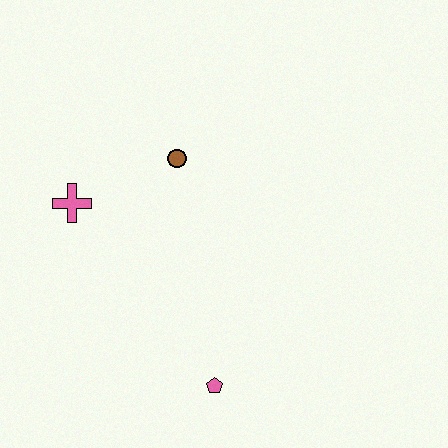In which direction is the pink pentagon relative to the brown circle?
The pink pentagon is below the brown circle.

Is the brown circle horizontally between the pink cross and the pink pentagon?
Yes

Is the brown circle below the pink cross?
No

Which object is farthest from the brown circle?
The pink pentagon is farthest from the brown circle.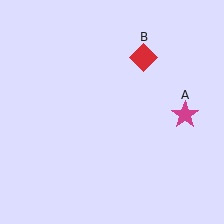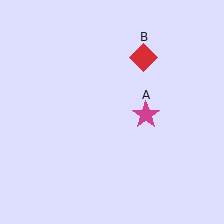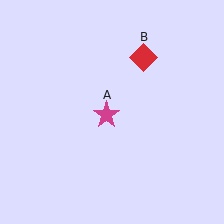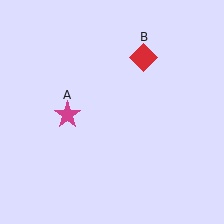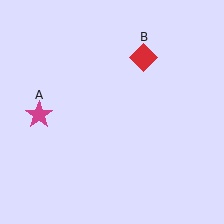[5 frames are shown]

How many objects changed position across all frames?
1 object changed position: magenta star (object A).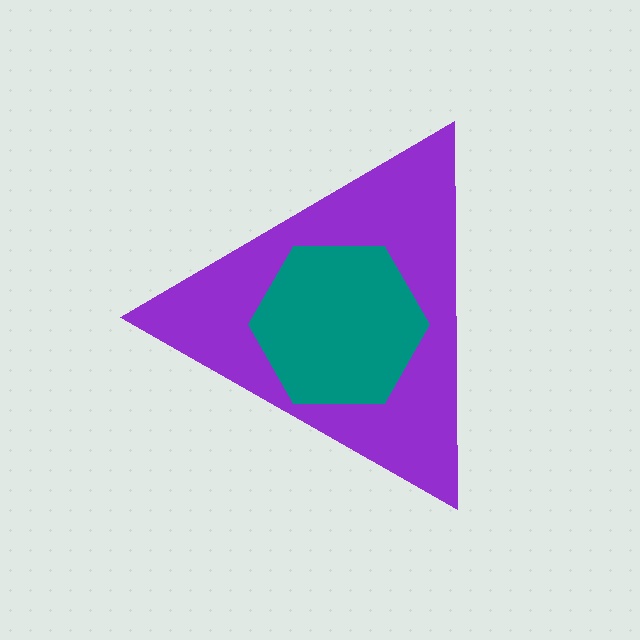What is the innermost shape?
The teal hexagon.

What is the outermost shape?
The purple triangle.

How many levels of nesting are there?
2.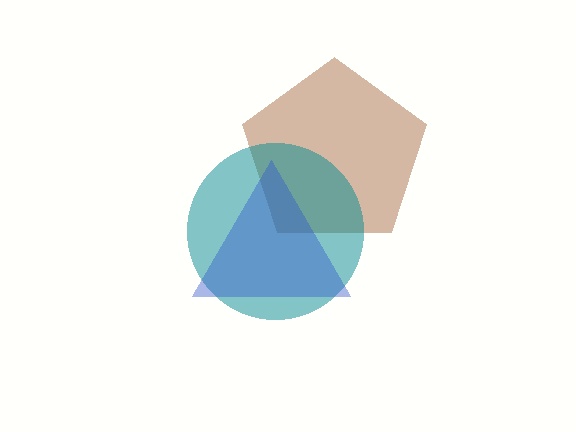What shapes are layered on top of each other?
The layered shapes are: a brown pentagon, a teal circle, a blue triangle.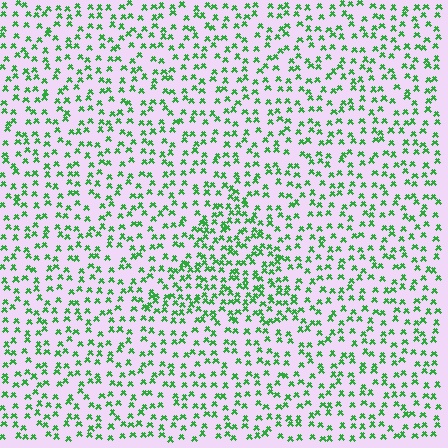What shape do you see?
I see a triangle.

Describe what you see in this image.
The image contains small green elements arranged at two different densities. A triangle-shaped region is visible where the elements are more densely packed than the surrounding area.